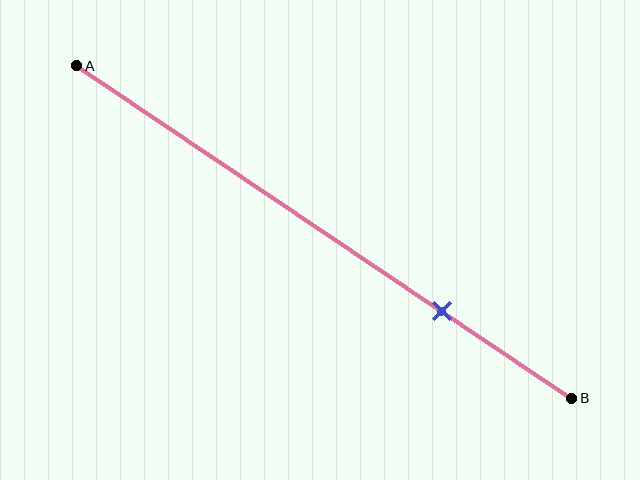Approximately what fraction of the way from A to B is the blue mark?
The blue mark is approximately 75% of the way from A to B.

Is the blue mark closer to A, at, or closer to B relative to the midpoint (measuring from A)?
The blue mark is closer to point B than the midpoint of segment AB.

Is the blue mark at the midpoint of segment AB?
No, the mark is at about 75% from A, not at the 50% midpoint.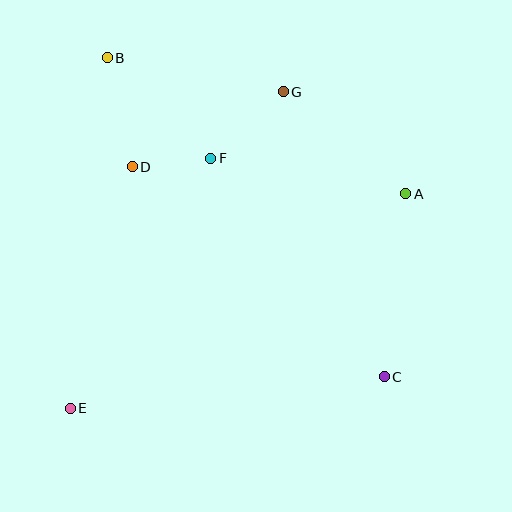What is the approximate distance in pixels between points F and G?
The distance between F and G is approximately 99 pixels.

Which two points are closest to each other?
Points D and F are closest to each other.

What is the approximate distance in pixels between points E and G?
The distance between E and G is approximately 382 pixels.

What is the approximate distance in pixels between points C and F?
The distance between C and F is approximately 279 pixels.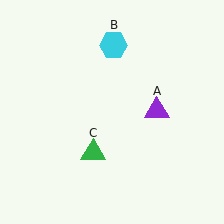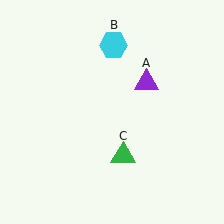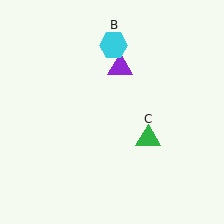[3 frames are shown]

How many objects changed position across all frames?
2 objects changed position: purple triangle (object A), green triangle (object C).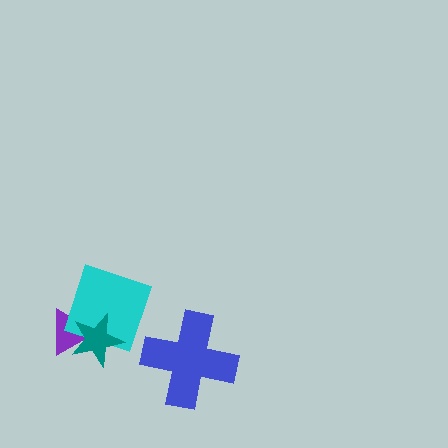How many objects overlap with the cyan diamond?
2 objects overlap with the cyan diamond.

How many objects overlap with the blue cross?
0 objects overlap with the blue cross.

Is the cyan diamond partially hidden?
Yes, it is partially covered by another shape.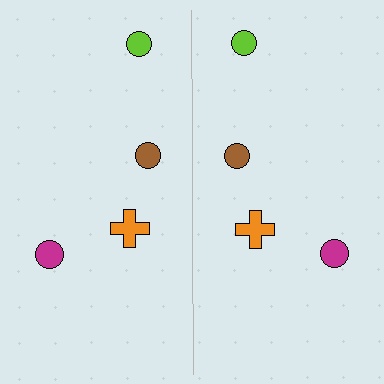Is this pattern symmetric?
Yes, this pattern has bilateral (reflection) symmetry.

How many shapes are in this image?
There are 8 shapes in this image.